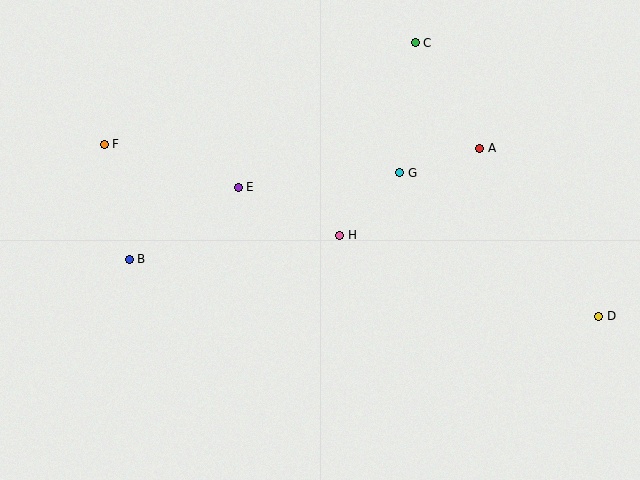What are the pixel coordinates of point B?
Point B is at (129, 259).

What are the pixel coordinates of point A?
Point A is at (480, 148).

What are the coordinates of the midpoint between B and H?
The midpoint between B and H is at (235, 247).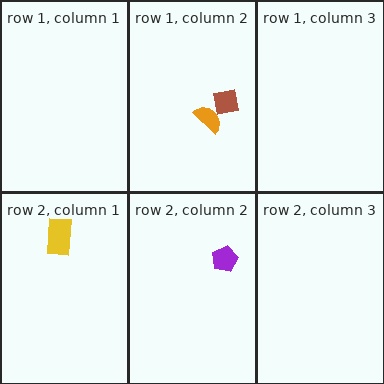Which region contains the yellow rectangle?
The row 2, column 1 region.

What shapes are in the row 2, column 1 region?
The yellow rectangle.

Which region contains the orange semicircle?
The row 1, column 2 region.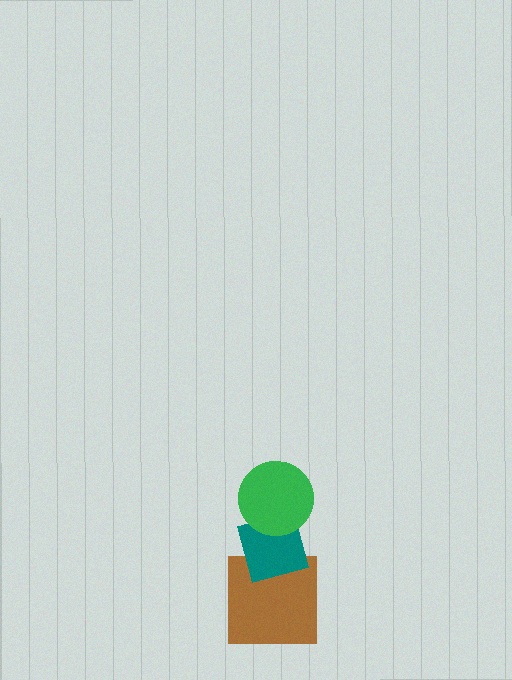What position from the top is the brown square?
The brown square is 3rd from the top.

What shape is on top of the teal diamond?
The green circle is on top of the teal diamond.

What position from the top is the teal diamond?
The teal diamond is 2nd from the top.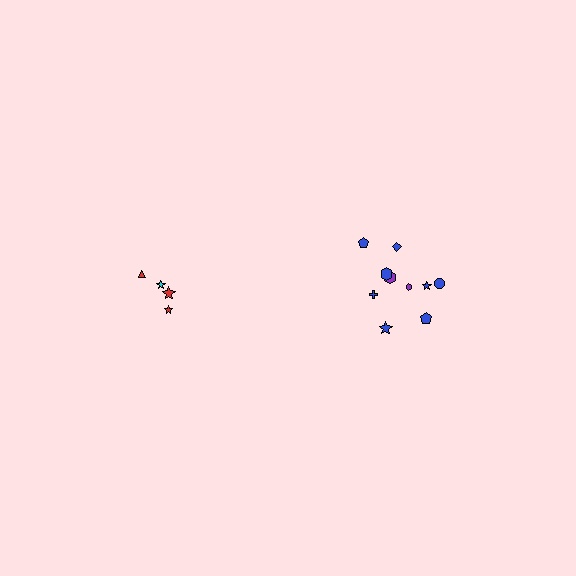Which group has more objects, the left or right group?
The right group.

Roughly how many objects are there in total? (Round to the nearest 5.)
Roughly 15 objects in total.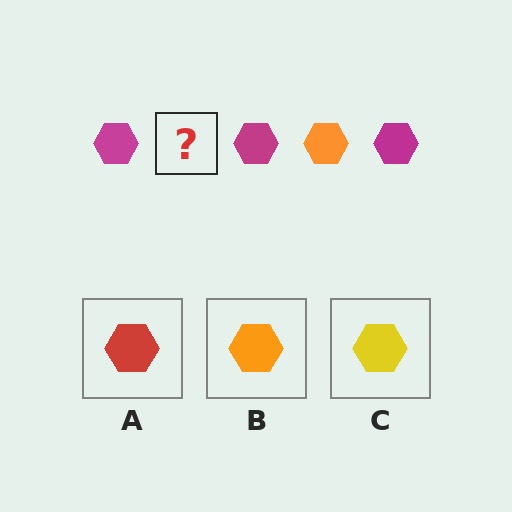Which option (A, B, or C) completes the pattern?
B.